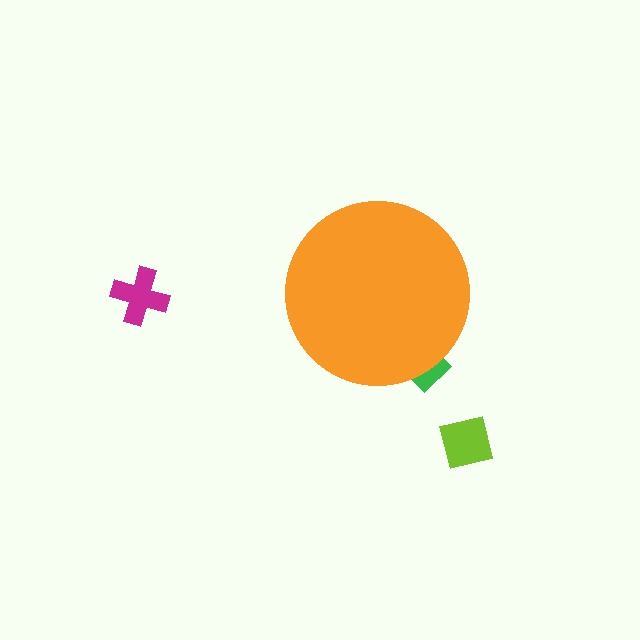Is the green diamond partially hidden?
Yes, the green diamond is partially hidden behind the orange circle.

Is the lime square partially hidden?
No, the lime square is fully visible.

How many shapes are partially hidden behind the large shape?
1 shape is partially hidden.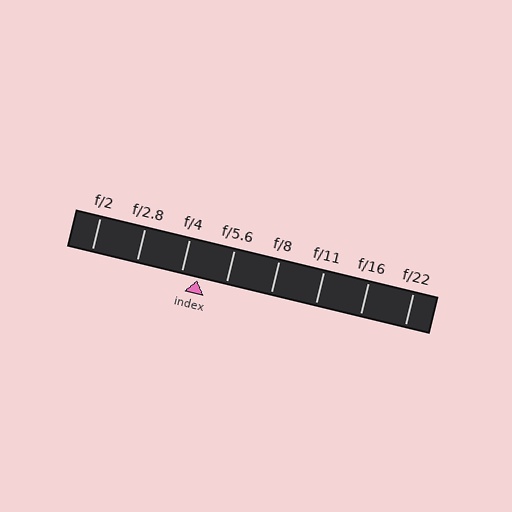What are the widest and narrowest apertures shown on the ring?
The widest aperture shown is f/2 and the narrowest is f/22.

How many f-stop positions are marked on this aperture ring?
There are 8 f-stop positions marked.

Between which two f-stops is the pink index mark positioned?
The index mark is between f/4 and f/5.6.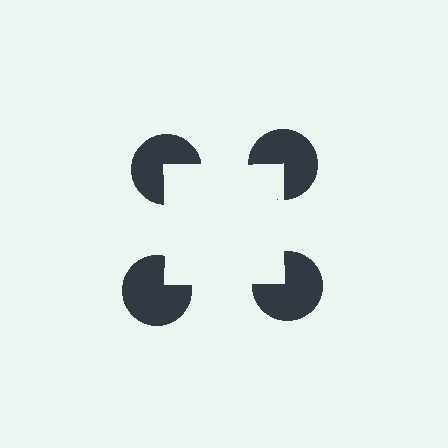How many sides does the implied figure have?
4 sides.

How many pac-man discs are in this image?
There are 4 — one at each vertex of the illusory square.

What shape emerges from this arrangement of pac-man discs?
An illusory square — its edges are inferred from the aligned wedge cuts in the pac-man discs, not physically drawn.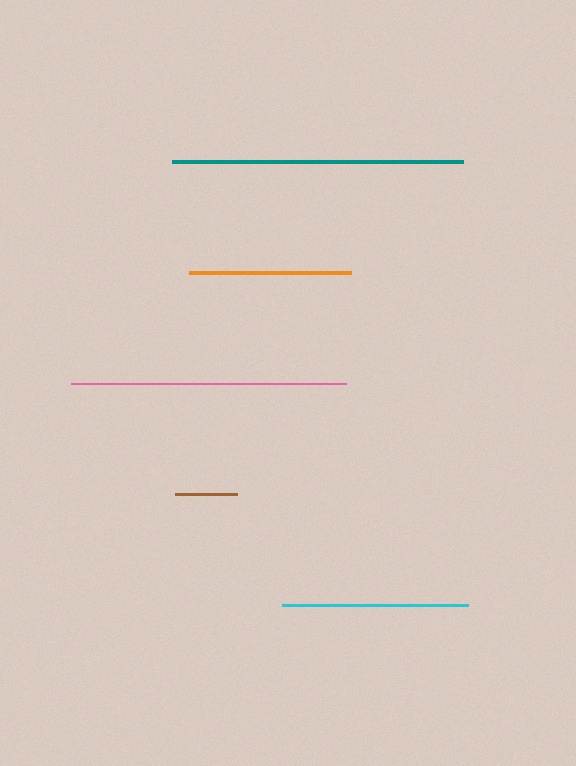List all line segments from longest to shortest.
From longest to shortest: teal, pink, cyan, orange, brown.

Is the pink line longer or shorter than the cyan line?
The pink line is longer than the cyan line.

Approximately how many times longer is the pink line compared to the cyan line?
The pink line is approximately 1.5 times the length of the cyan line.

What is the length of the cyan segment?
The cyan segment is approximately 186 pixels long.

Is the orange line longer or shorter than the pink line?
The pink line is longer than the orange line.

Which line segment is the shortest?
The brown line is the shortest at approximately 62 pixels.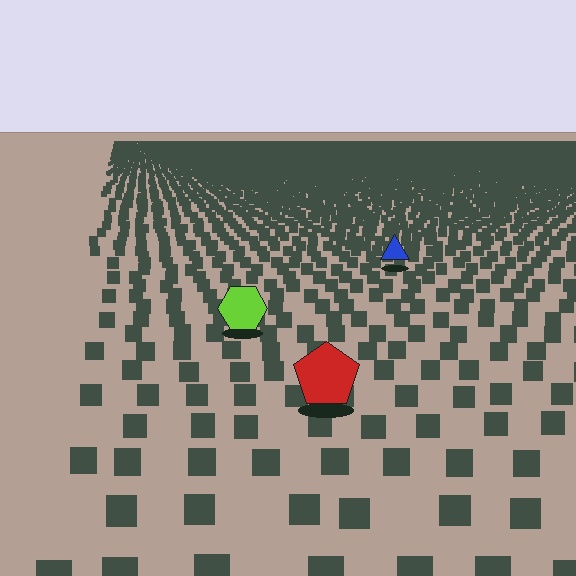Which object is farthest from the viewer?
The blue triangle is farthest from the viewer. It appears smaller and the ground texture around it is denser.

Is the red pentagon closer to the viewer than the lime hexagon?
Yes. The red pentagon is closer — you can tell from the texture gradient: the ground texture is coarser near it.